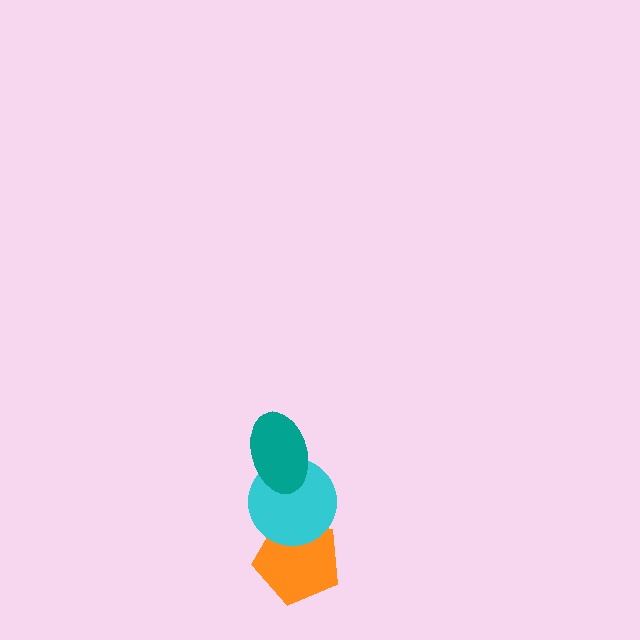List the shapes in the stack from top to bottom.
From top to bottom: the teal ellipse, the cyan circle, the orange pentagon.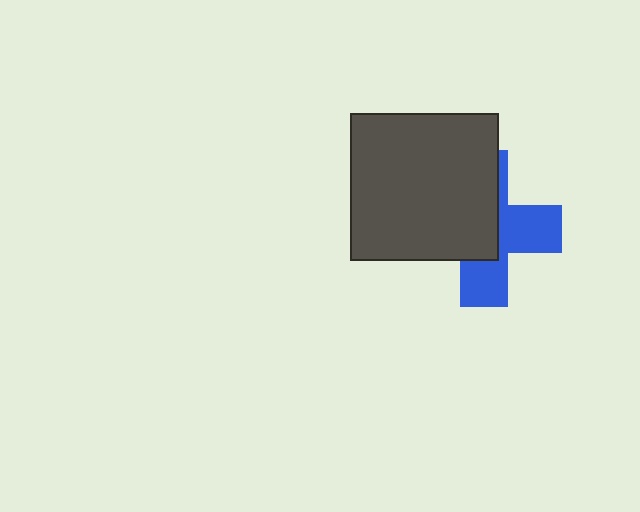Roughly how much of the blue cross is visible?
A small part of it is visible (roughly 45%).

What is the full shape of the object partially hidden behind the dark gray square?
The partially hidden object is a blue cross.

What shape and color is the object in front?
The object in front is a dark gray square.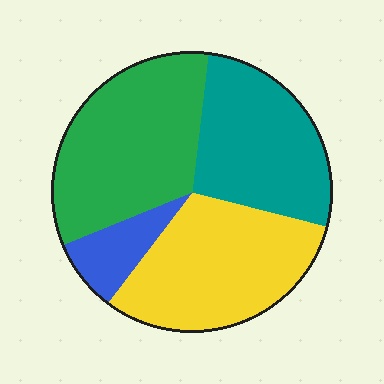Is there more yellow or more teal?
Yellow.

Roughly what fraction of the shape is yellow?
Yellow takes up about one third (1/3) of the shape.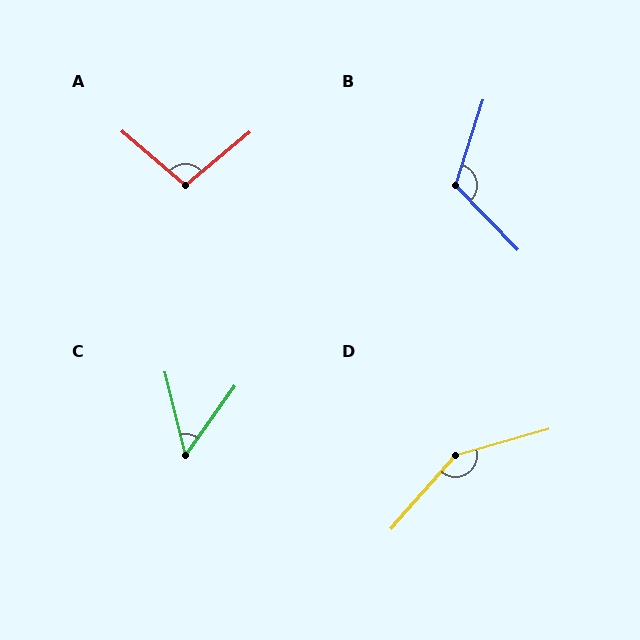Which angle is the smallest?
C, at approximately 50 degrees.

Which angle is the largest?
D, at approximately 147 degrees.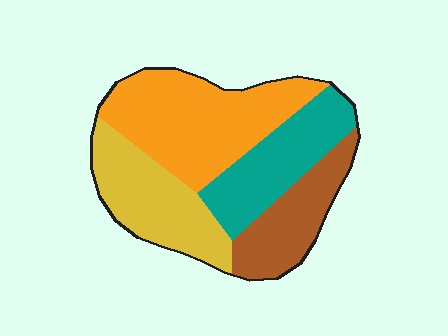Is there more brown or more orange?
Orange.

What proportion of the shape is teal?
Teal takes up about one fifth (1/5) of the shape.